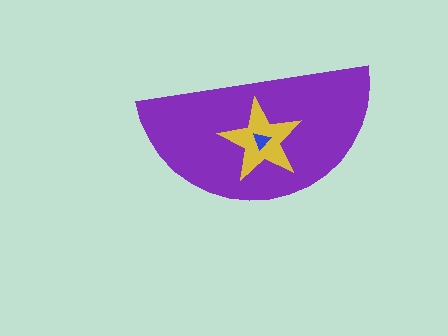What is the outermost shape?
The purple semicircle.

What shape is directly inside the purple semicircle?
The yellow star.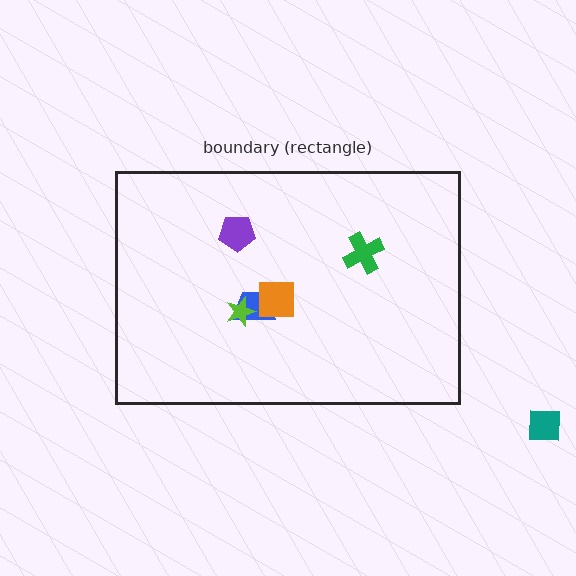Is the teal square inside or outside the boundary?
Outside.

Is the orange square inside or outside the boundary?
Inside.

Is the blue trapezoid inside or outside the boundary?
Inside.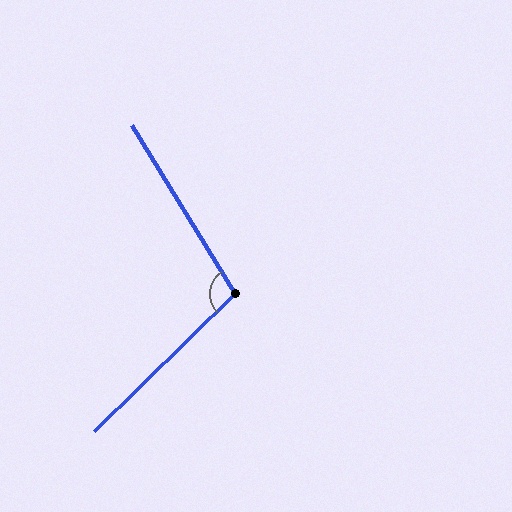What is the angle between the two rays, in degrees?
Approximately 103 degrees.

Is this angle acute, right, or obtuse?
It is obtuse.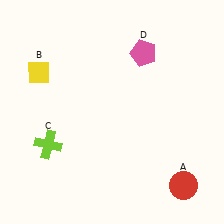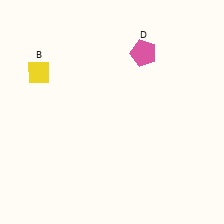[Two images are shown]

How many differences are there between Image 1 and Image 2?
There are 2 differences between the two images.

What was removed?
The lime cross (C), the red circle (A) were removed in Image 2.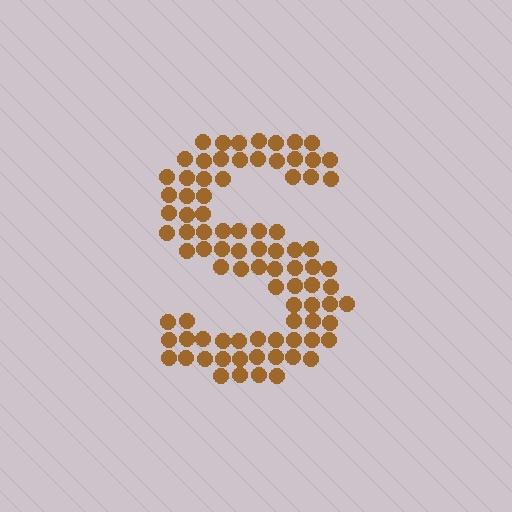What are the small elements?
The small elements are circles.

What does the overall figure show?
The overall figure shows the letter S.